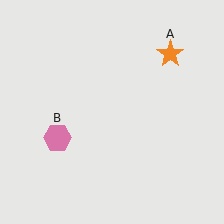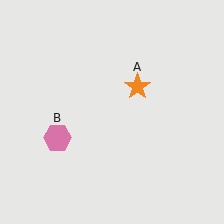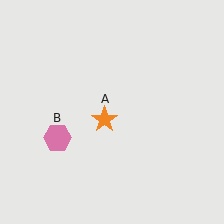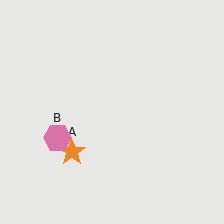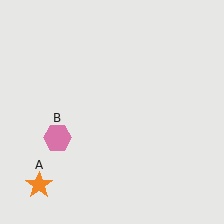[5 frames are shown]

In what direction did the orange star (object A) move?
The orange star (object A) moved down and to the left.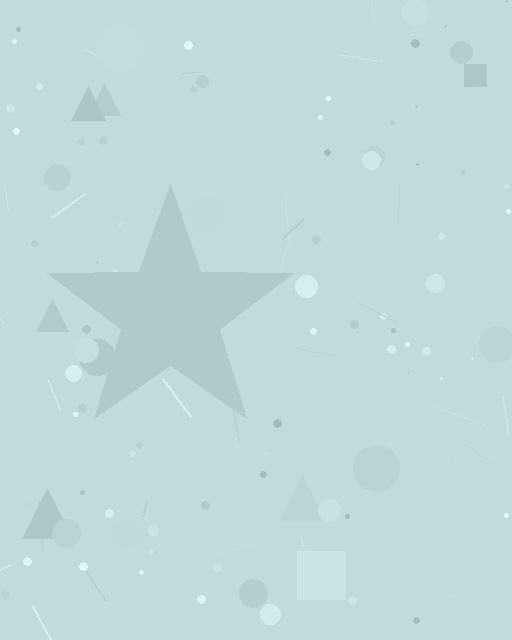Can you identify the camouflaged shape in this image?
The camouflaged shape is a star.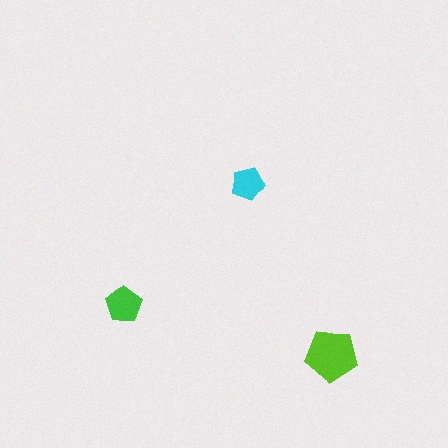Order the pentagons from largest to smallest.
the lime one, the green one, the cyan one.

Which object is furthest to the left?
The green pentagon is leftmost.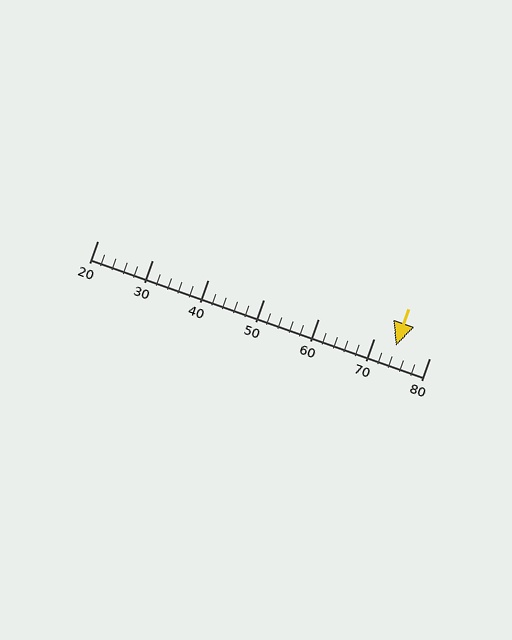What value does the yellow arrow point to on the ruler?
The yellow arrow points to approximately 74.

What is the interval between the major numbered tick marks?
The major tick marks are spaced 10 units apart.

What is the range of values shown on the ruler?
The ruler shows values from 20 to 80.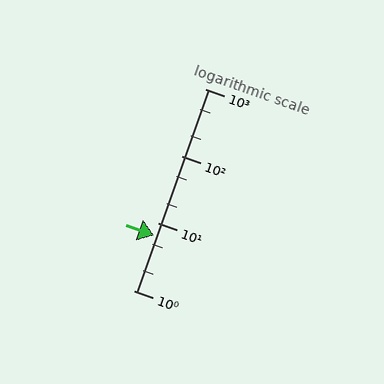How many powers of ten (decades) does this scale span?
The scale spans 3 decades, from 1 to 1000.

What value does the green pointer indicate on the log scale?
The pointer indicates approximately 6.7.